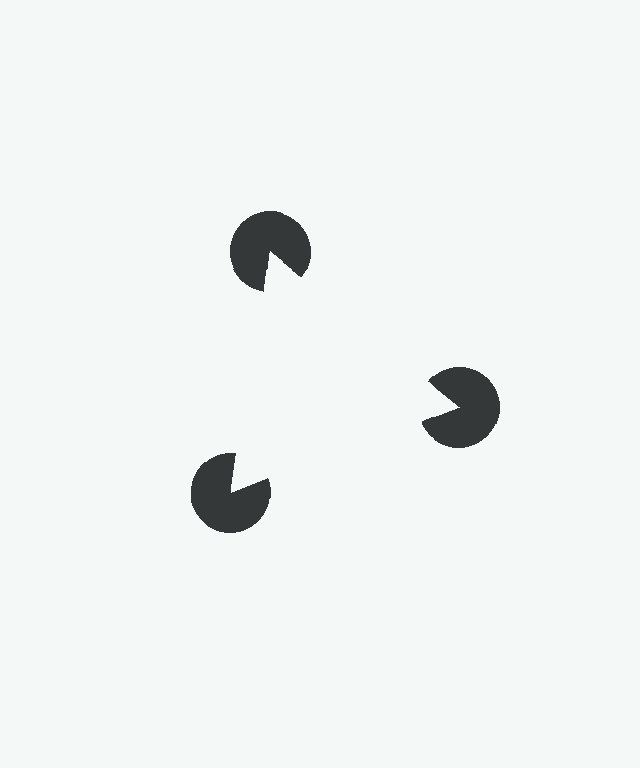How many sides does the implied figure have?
3 sides.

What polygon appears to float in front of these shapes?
An illusory triangle — its edges are inferred from the aligned wedge cuts in the pac-man discs, not physically drawn.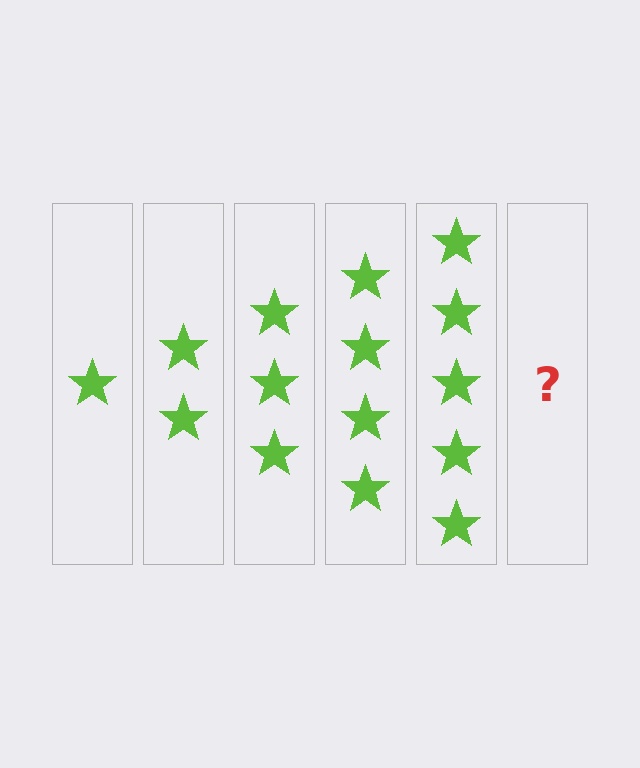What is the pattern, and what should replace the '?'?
The pattern is that each step adds one more star. The '?' should be 6 stars.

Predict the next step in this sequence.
The next step is 6 stars.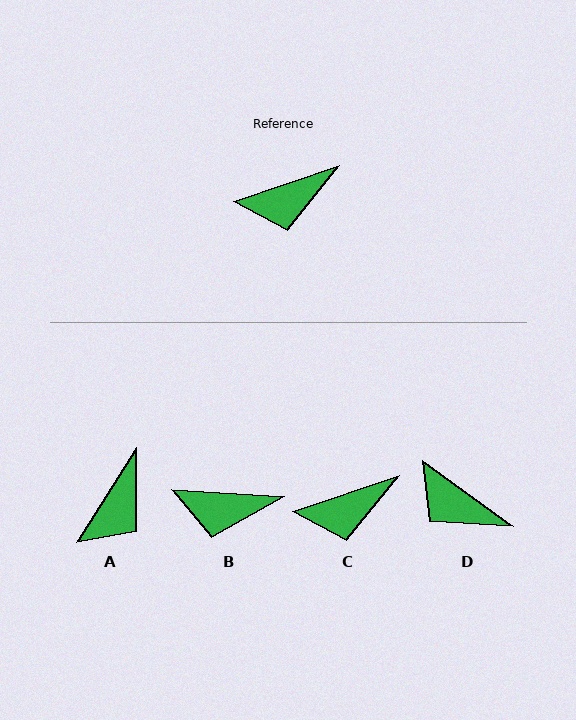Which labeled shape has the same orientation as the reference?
C.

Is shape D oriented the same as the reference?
No, it is off by about 55 degrees.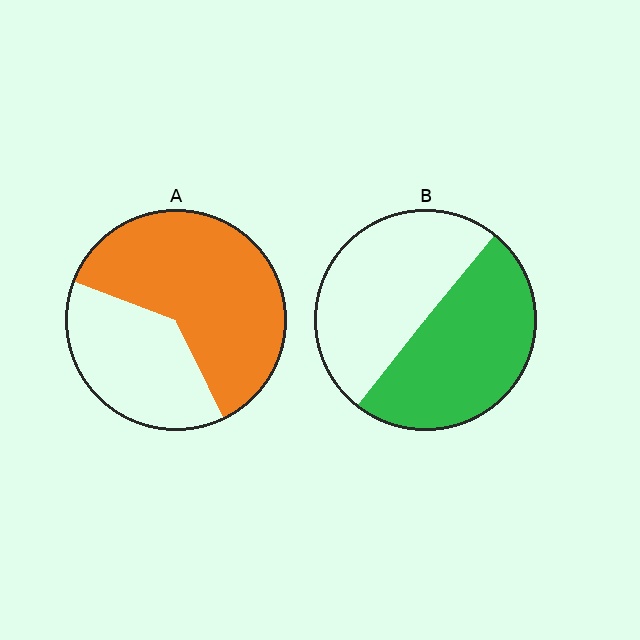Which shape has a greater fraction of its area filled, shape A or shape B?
Shape A.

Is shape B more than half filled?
Roughly half.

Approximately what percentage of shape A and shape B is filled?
A is approximately 60% and B is approximately 50%.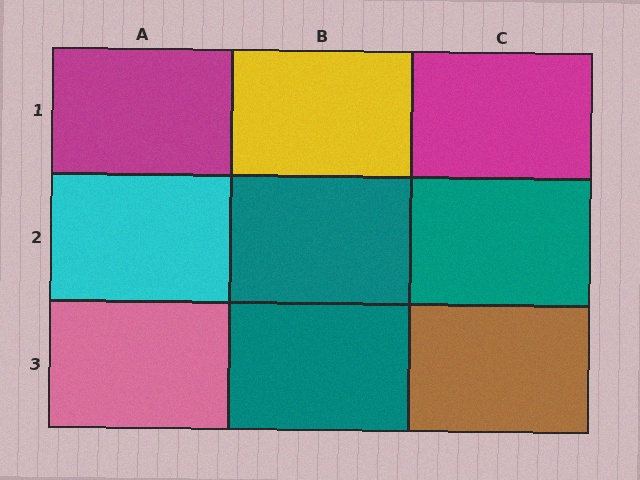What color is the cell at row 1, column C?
Magenta.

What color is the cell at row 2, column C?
Teal.